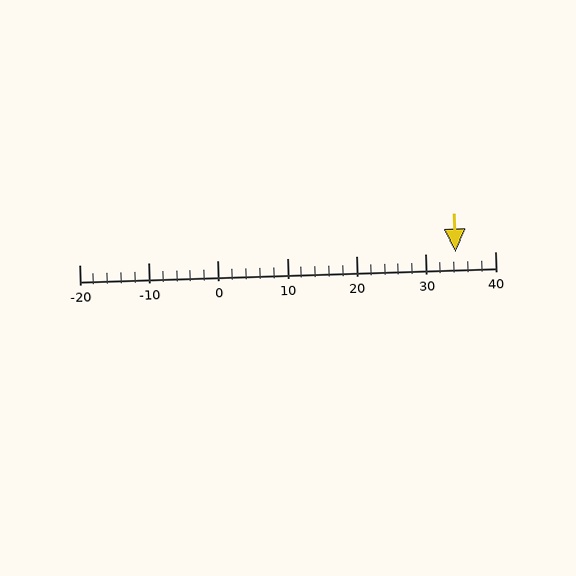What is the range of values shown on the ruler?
The ruler shows values from -20 to 40.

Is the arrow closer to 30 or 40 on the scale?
The arrow is closer to 30.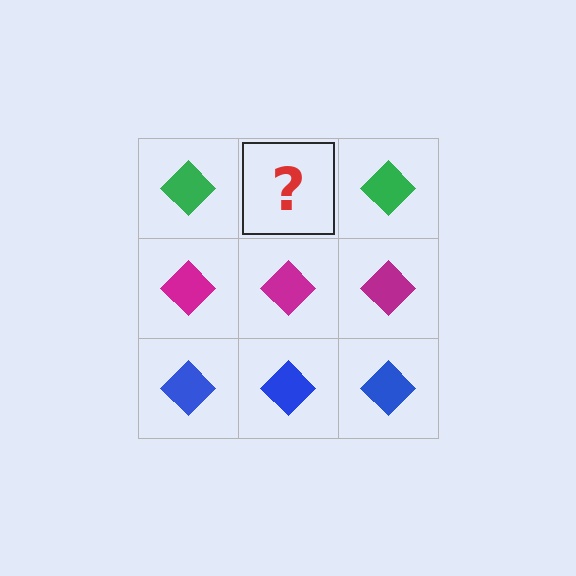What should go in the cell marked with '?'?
The missing cell should contain a green diamond.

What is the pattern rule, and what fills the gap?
The rule is that each row has a consistent color. The gap should be filled with a green diamond.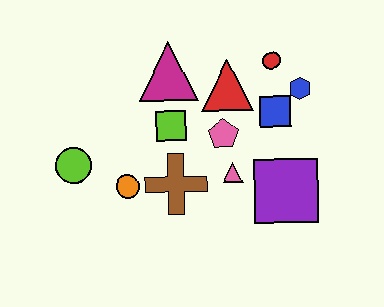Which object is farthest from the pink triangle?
The lime circle is farthest from the pink triangle.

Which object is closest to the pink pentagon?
The pink triangle is closest to the pink pentagon.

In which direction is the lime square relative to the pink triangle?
The lime square is to the left of the pink triangle.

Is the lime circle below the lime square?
Yes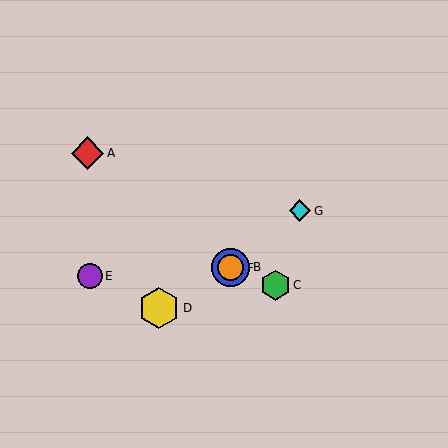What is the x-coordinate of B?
Object B is at x≈231.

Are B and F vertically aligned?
Yes, both are at x≈231.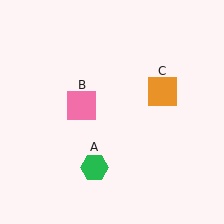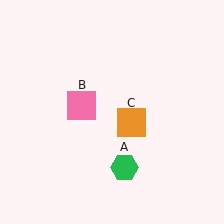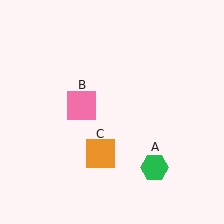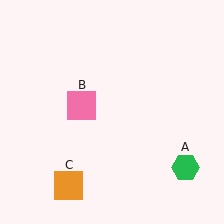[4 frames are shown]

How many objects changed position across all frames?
2 objects changed position: green hexagon (object A), orange square (object C).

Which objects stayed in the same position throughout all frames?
Pink square (object B) remained stationary.